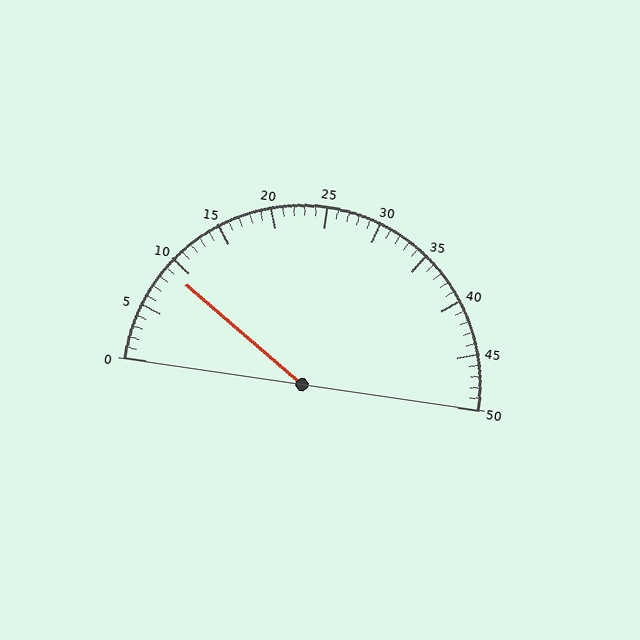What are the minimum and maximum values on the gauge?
The gauge ranges from 0 to 50.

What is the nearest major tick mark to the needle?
The nearest major tick mark is 10.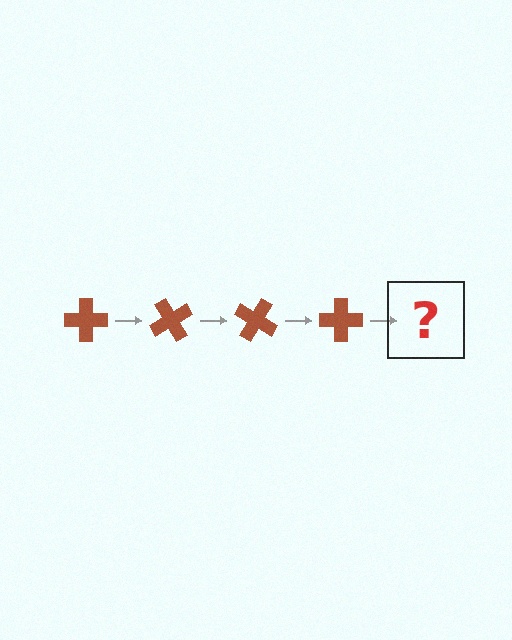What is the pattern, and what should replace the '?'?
The pattern is that the cross rotates 60 degrees each step. The '?' should be a brown cross rotated 240 degrees.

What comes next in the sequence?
The next element should be a brown cross rotated 240 degrees.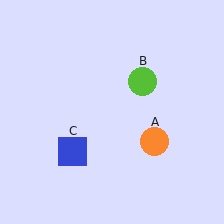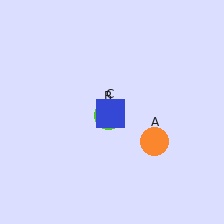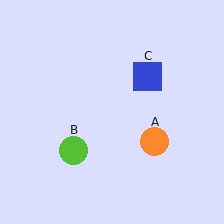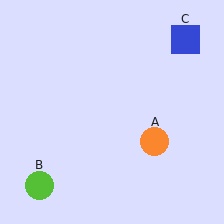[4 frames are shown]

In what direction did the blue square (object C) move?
The blue square (object C) moved up and to the right.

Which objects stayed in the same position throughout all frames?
Orange circle (object A) remained stationary.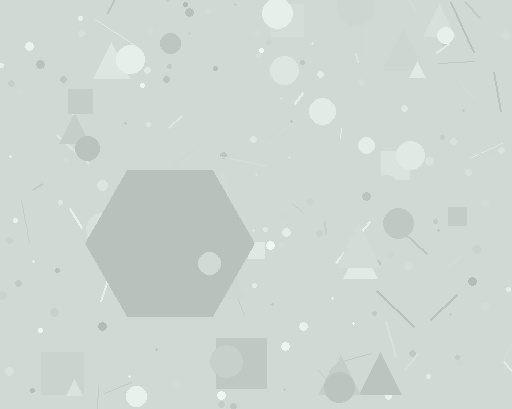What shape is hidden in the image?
A hexagon is hidden in the image.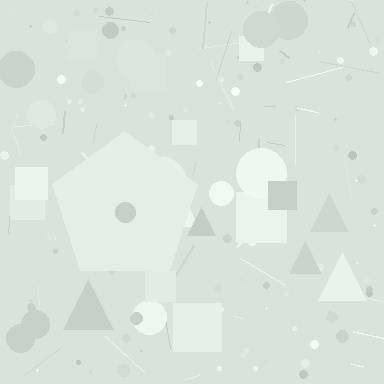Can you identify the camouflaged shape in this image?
The camouflaged shape is a pentagon.